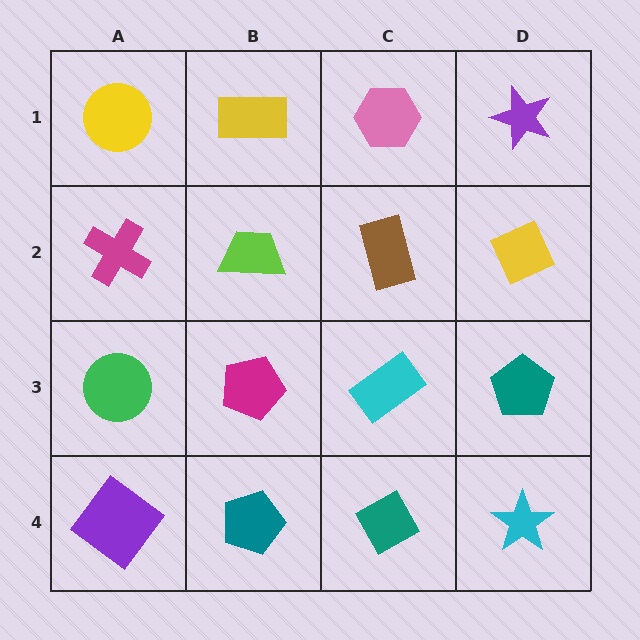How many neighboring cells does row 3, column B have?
4.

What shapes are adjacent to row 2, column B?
A yellow rectangle (row 1, column B), a magenta pentagon (row 3, column B), a magenta cross (row 2, column A), a brown rectangle (row 2, column C).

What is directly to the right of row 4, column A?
A teal pentagon.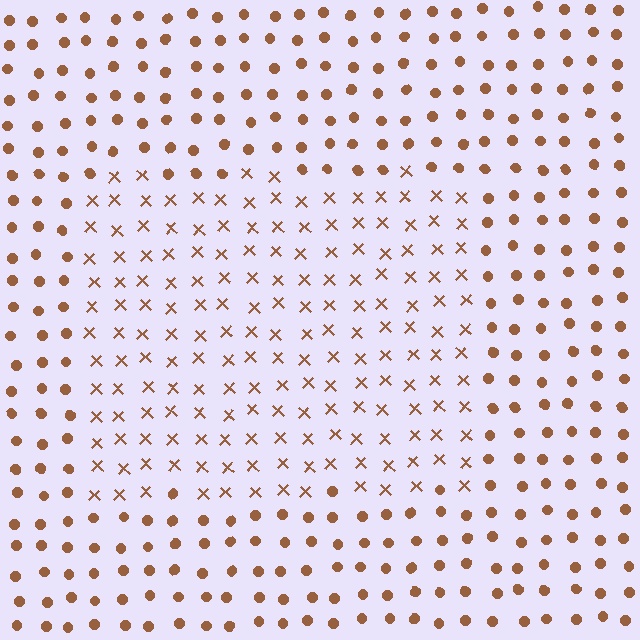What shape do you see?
I see a rectangle.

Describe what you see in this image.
The image is filled with small brown elements arranged in a uniform grid. A rectangle-shaped region contains X marks, while the surrounding area contains circles. The boundary is defined purely by the change in element shape.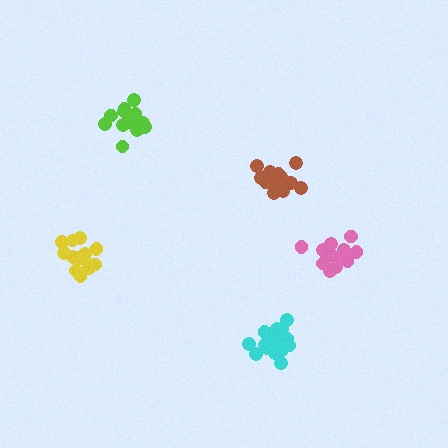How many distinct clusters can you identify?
There are 5 distinct clusters.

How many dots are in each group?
Group 1: 14 dots, Group 2: 15 dots, Group 3: 17 dots, Group 4: 14 dots, Group 5: 17 dots (77 total).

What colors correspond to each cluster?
The clusters are colored: lime, pink, brown, yellow, cyan.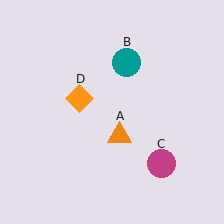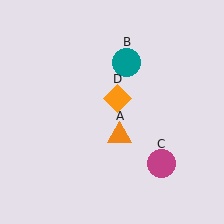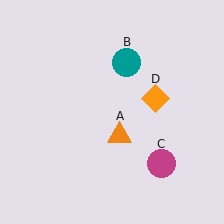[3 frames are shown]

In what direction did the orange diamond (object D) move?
The orange diamond (object D) moved right.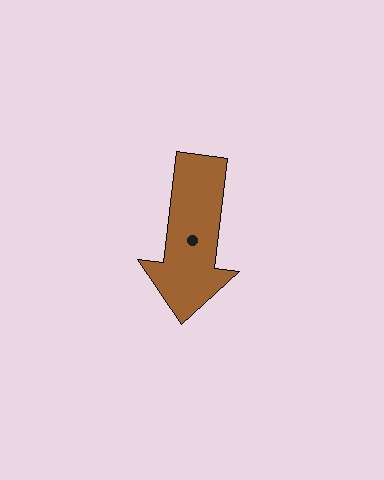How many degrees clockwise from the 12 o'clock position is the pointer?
Approximately 187 degrees.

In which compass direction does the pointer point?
South.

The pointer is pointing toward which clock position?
Roughly 6 o'clock.